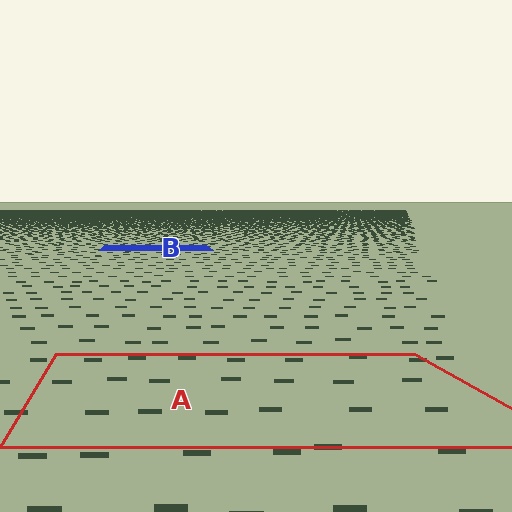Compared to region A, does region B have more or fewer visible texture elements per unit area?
Region B has more texture elements per unit area — they are packed more densely because it is farther away.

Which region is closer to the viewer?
Region A is closer. The texture elements there are larger and more spread out.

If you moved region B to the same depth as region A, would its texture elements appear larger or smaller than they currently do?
They would appear larger. At a closer depth, the same texture elements are projected at a bigger on-screen size.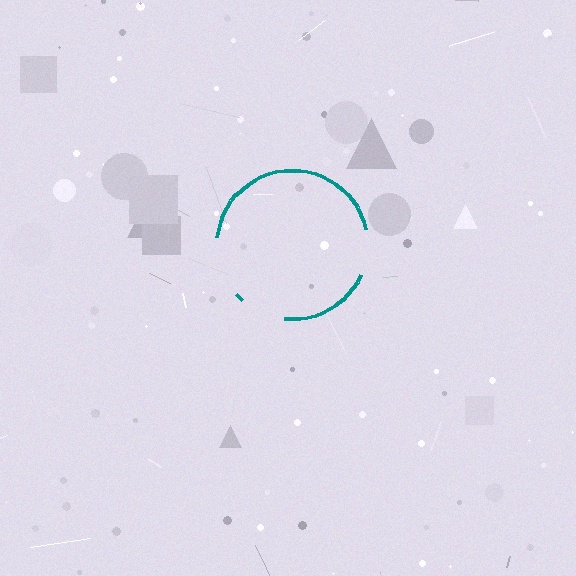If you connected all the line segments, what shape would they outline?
They would outline a circle.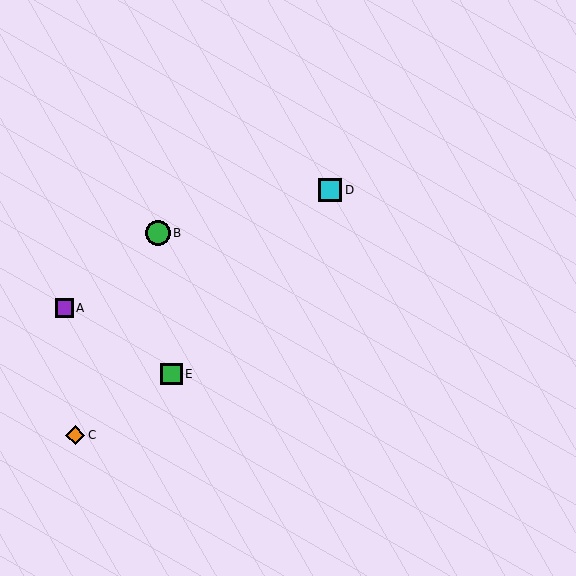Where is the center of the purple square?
The center of the purple square is at (64, 308).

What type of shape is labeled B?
Shape B is a green circle.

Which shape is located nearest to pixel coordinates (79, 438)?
The orange diamond (labeled C) at (75, 435) is nearest to that location.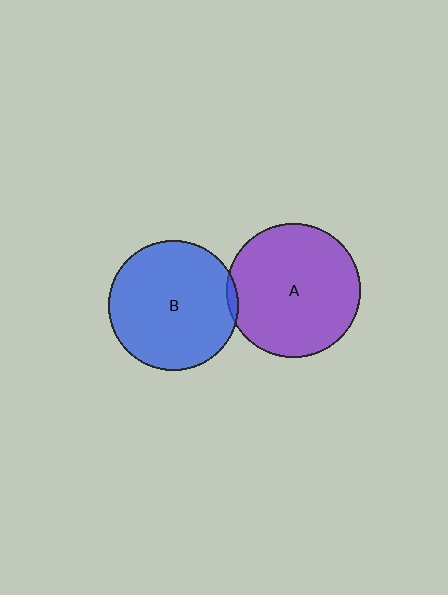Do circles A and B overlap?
Yes.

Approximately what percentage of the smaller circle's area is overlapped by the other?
Approximately 5%.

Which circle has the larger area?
Circle A (purple).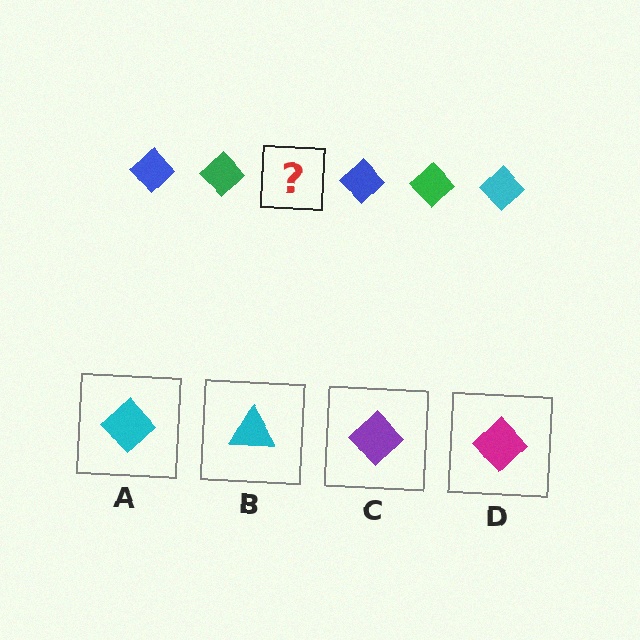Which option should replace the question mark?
Option A.